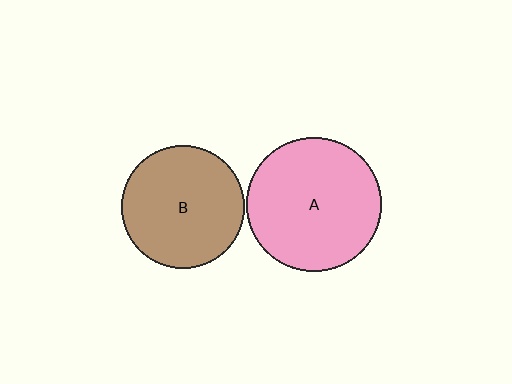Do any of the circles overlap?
No, none of the circles overlap.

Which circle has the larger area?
Circle A (pink).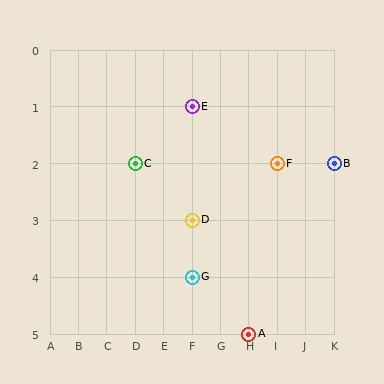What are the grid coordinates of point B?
Point B is at grid coordinates (K, 2).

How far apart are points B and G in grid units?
Points B and G are 5 columns and 2 rows apart (about 5.4 grid units diagonally).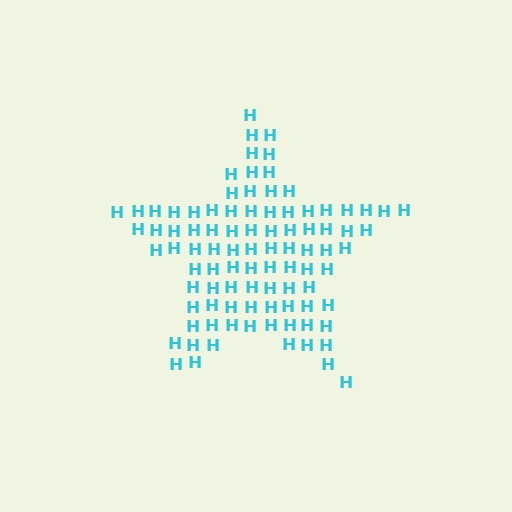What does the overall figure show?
The overall figure shows a star.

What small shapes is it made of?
It is made of small letter H's.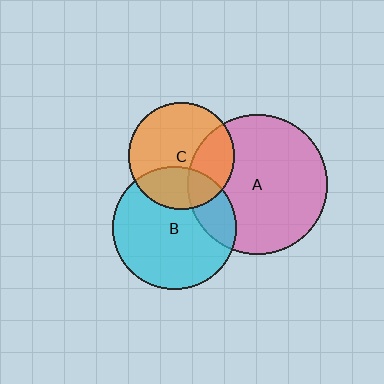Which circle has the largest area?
Circle A (pink).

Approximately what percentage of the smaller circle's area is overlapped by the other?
Approximately 30%.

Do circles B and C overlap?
Yes.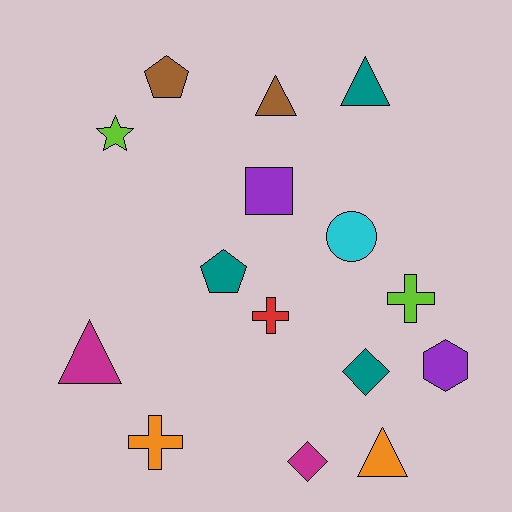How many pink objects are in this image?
There are no pink objects.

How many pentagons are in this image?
There are 2 pentagons.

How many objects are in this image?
There are 15 objects.